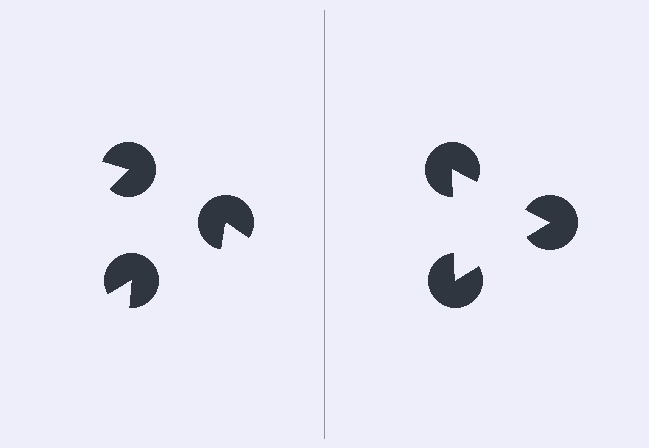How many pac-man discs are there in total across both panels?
6 — 3 on each side.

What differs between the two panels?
The pac-man discs are positioned identically on both sides; only the wedge orientations differ. On the right they align to a triangle; on the left they are misaligned.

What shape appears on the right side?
An illusory triangle.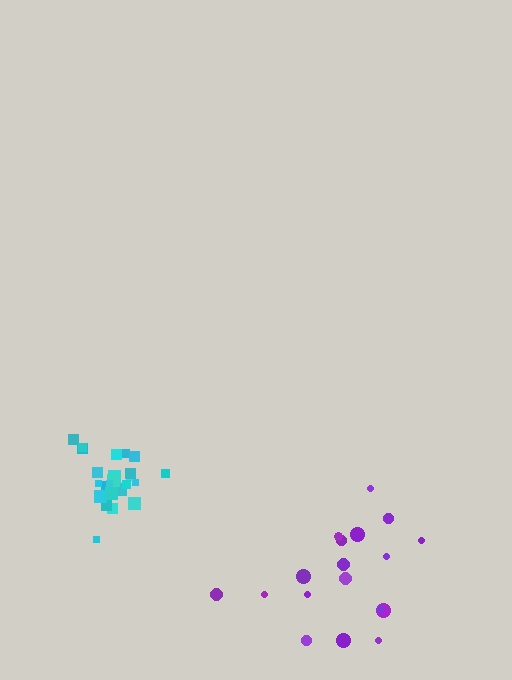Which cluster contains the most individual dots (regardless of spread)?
Cyan (25).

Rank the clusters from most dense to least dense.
cyan, purple.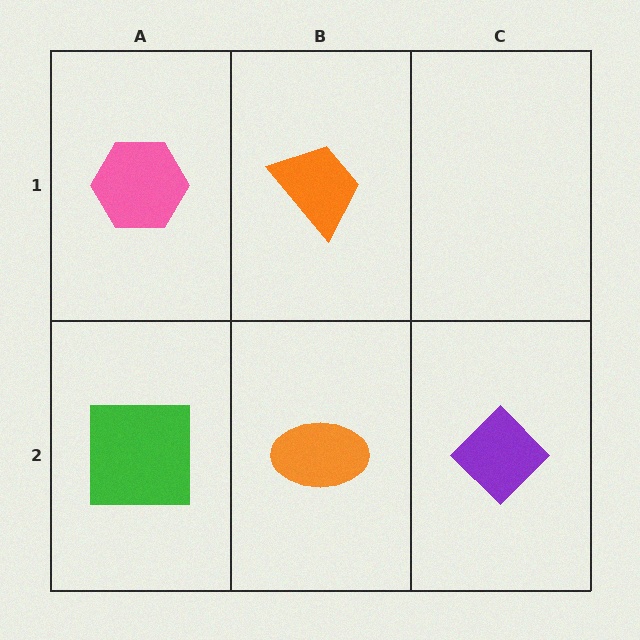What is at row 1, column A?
A pink hexagon.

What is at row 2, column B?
An orange ellipse.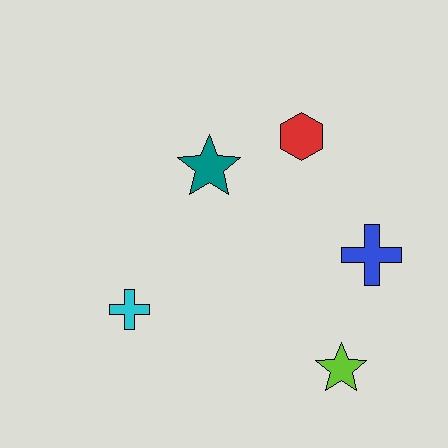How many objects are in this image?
There are 5 objects.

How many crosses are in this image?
There are 2 crosses.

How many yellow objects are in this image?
There are no yellow objects.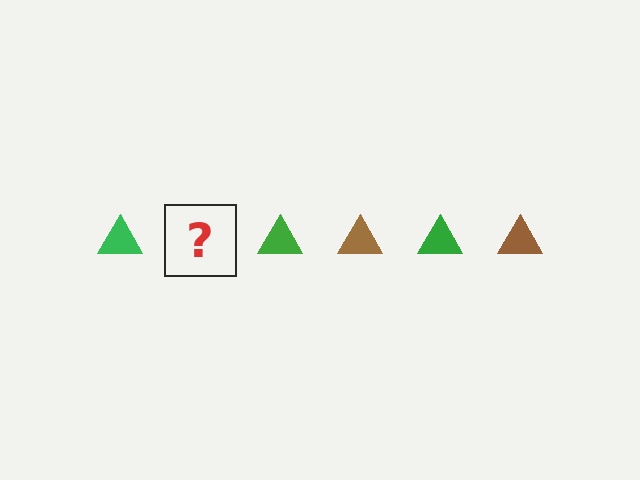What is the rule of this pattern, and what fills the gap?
The rule is that the pattern cycles through green, brown triangles. The gap should be filled with a brown triangle.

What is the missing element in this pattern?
The missing element is a brown triangle.